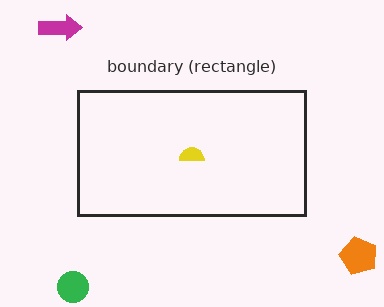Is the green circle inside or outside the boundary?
Outside.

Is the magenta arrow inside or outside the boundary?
Outside.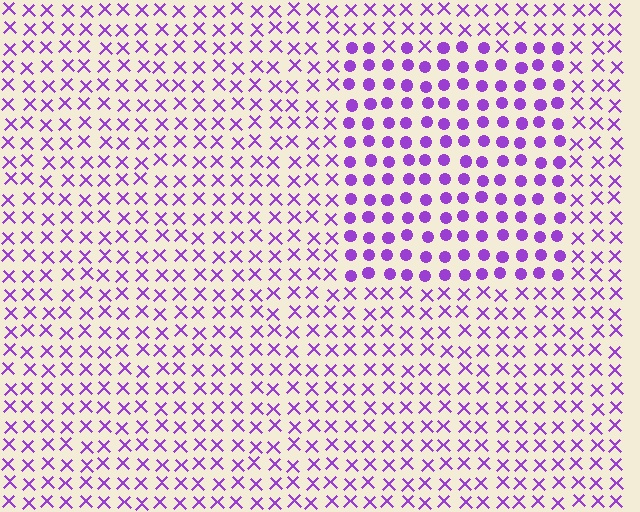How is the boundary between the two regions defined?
The boundary is defined by a change in element shape: circles inside vs. X marks outside. All elements share the same color and spacing.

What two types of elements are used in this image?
The image uses circles inside the rectangle region and X marks outside it.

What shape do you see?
I see a rectangle.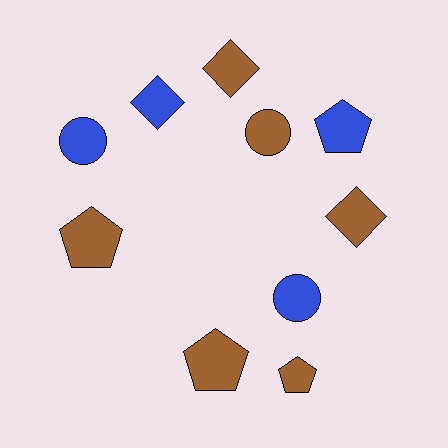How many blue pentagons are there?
There is 1 blue pentagon.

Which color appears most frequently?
Brown, with 6 objects.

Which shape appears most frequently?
Pentagon, with 4 objects.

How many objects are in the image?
There are 10 objects.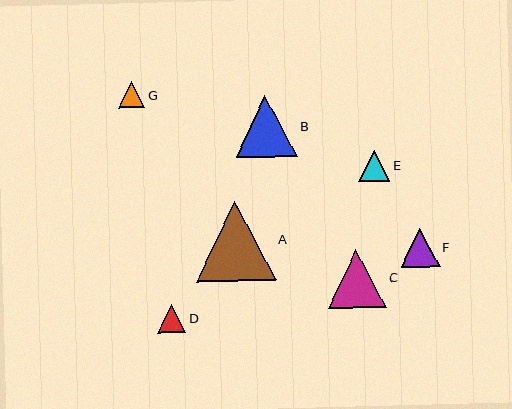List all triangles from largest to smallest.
From largest to smallest: A, B, C, F, E, D, G.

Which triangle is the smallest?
Triangle G is the smallest with a size of approximately 26 pixels.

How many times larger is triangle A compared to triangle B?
Triangle A is approximately 1.3 times the size of triangle B.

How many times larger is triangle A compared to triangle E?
Triangle A is approximately 2.6 times the size of triangle E.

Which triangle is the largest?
Triangle A is the largest with a size of approximately 80 pixels.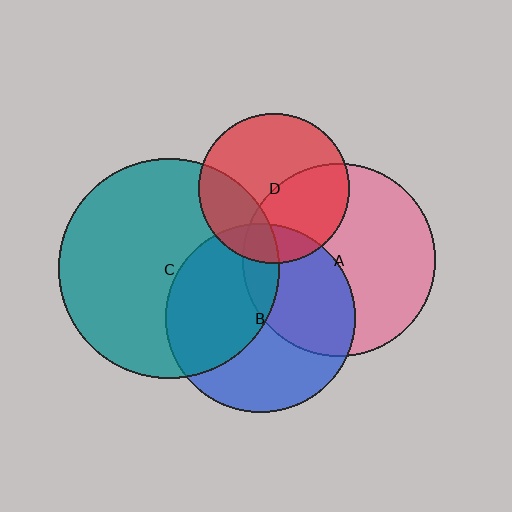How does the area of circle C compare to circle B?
Approximately 1.4 times.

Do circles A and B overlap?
Yes.